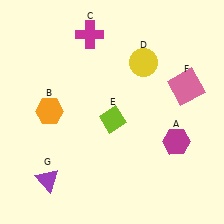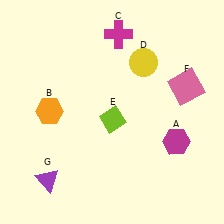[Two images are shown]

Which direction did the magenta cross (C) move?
The magenta cross (C) moved right.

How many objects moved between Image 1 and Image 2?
1 object moved between the two images.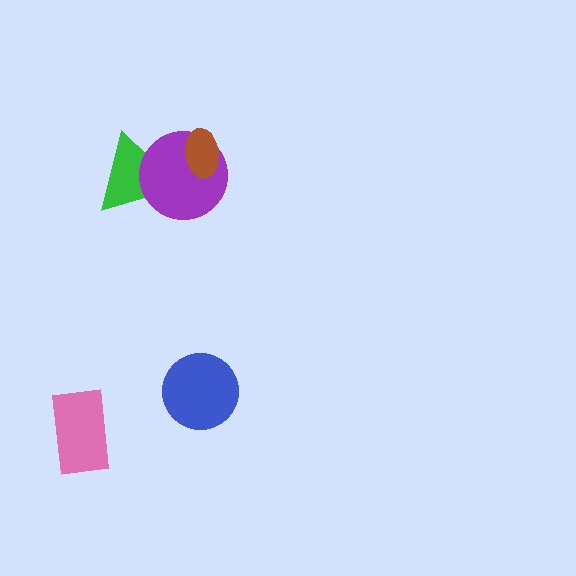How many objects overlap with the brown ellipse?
1 object overlaps with the brown ellipse.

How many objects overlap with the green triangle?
1 object overlaps with the green triangle.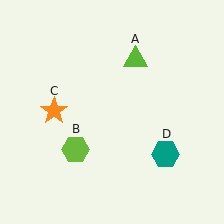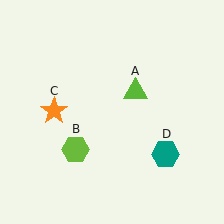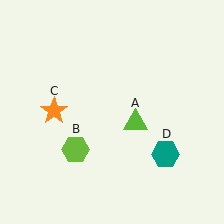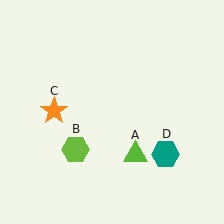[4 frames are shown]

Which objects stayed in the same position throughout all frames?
Lime hexagon (object B) and orange star (object C) and teal hexagon (object D) remained stationary.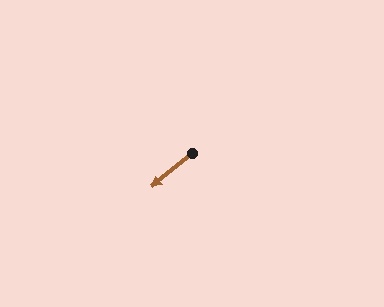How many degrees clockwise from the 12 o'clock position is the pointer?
Approximately 231 degrees.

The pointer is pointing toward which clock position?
Roughly 8 o'clock.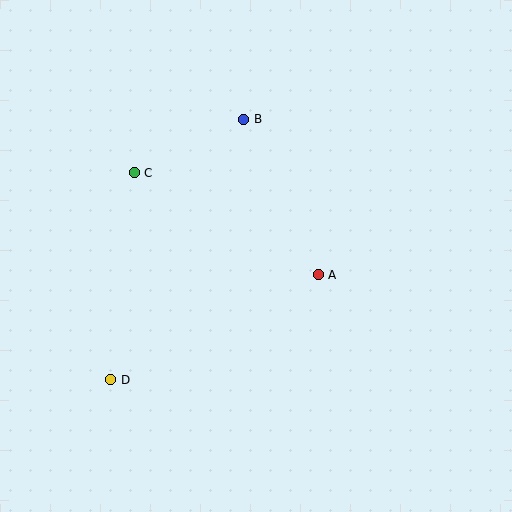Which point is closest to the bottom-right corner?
Point A is closest to the bottom-right corner.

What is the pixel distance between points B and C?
The distance between B and C is 122 pixels.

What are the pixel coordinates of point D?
Point D is at (111, 380).